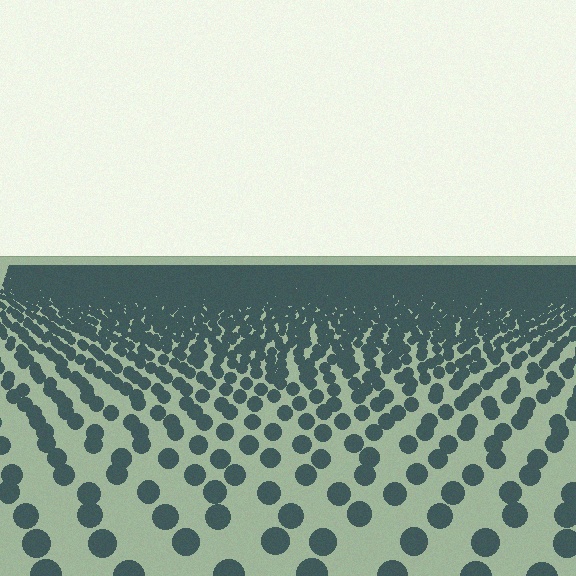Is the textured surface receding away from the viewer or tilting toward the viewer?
The surface is receding away from the viewer. Texture elements get smaller and denser toward the top.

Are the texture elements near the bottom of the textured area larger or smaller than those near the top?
Larger. Near the bottom, elements are closer to the viewer and appear at a bigger on-screen size.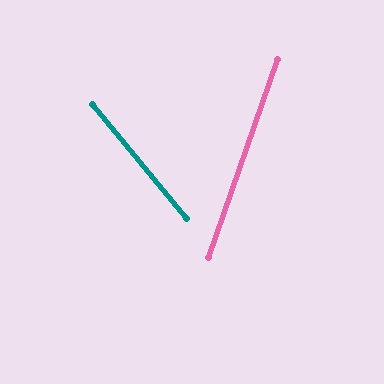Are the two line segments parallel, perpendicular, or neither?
Neither parallel nor perpendicular — they differ by about 59°.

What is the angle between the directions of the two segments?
Approximately 59 degrees.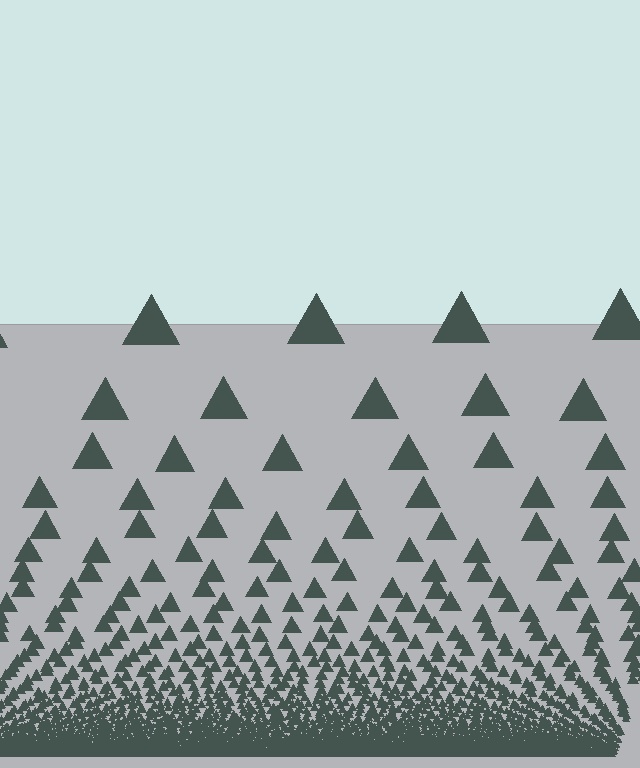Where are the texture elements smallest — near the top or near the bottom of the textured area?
Near the bottom.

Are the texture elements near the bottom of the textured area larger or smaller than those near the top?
Smaller. The gradient is inverted — elements near the bottom are smaller and denser.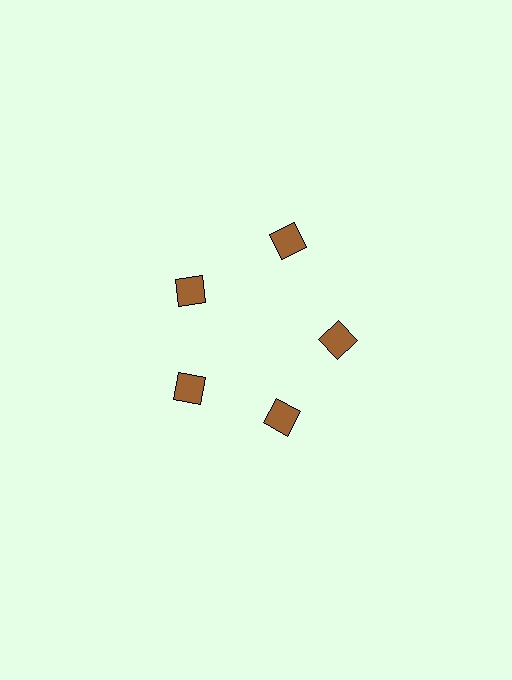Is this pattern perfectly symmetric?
No. The 5 brown squares are arranged in a ring, but one element near the 1 o'clock position is pushed outward from the center, breaking the 5-fold rotational symmetry.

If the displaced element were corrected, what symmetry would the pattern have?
It would have 5-fold rotational symmetry — the pattern would map onto itself every 72 degrees.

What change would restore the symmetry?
The symmetry would be restored by moving it inward, back onto the ring so that all 5 squares sit at equal angles and equal distance from the center.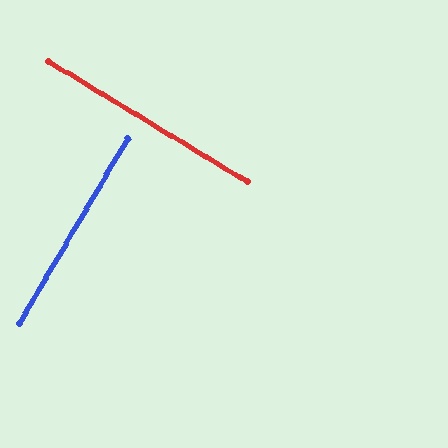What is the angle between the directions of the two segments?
Approximately 89 degrees.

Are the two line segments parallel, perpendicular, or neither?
Perpendicular — they meet at approximately 89°.